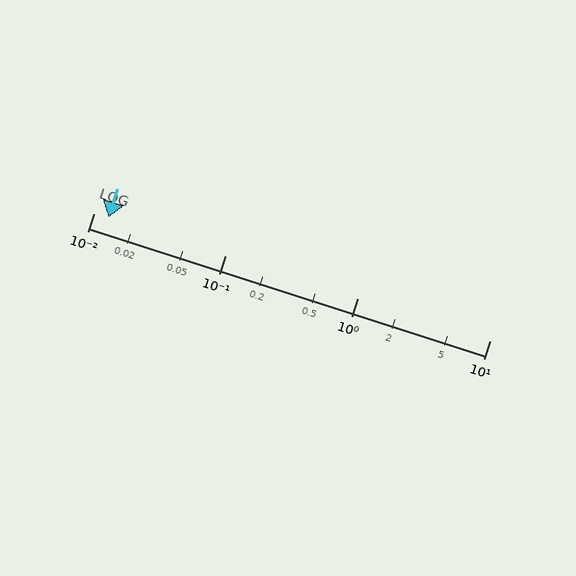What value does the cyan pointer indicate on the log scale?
The pointer indicates approximately 0.013.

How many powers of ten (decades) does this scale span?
The scale spans 3 decades, from 0.01 to 10.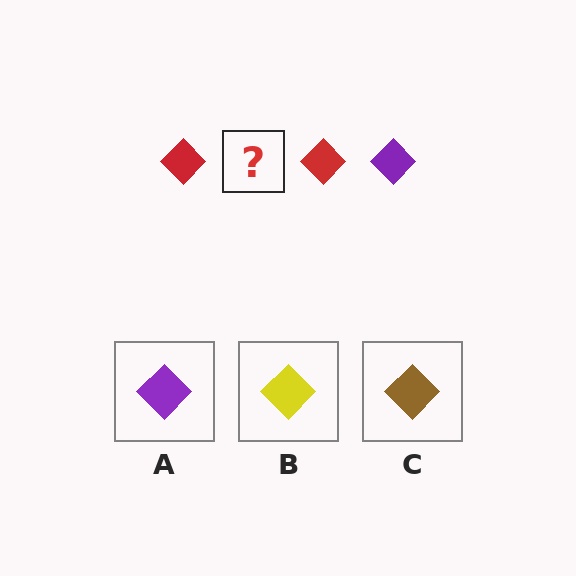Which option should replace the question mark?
Option A.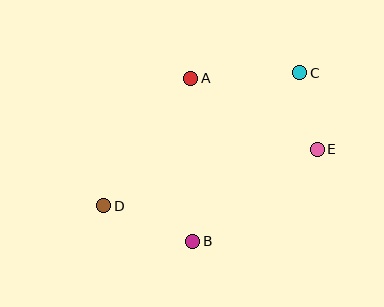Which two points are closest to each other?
Points C and E are closest to each other.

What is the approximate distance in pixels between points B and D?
The distance between B and D is approximately 96 pixels.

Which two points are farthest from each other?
Points C and D are farthest from each other.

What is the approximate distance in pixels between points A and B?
The distance between A and B is approximately 163 pixels.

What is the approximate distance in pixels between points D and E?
The distance between D and E is approximately 221 pixels.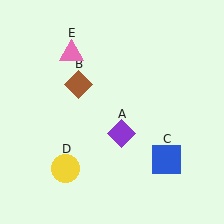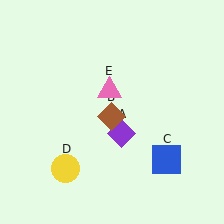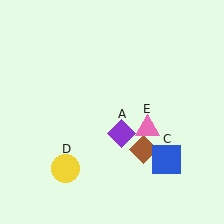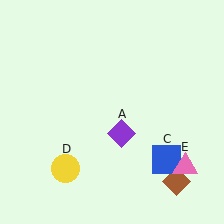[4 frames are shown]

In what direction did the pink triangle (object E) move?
The pink triangle (object E) moved down and to the right.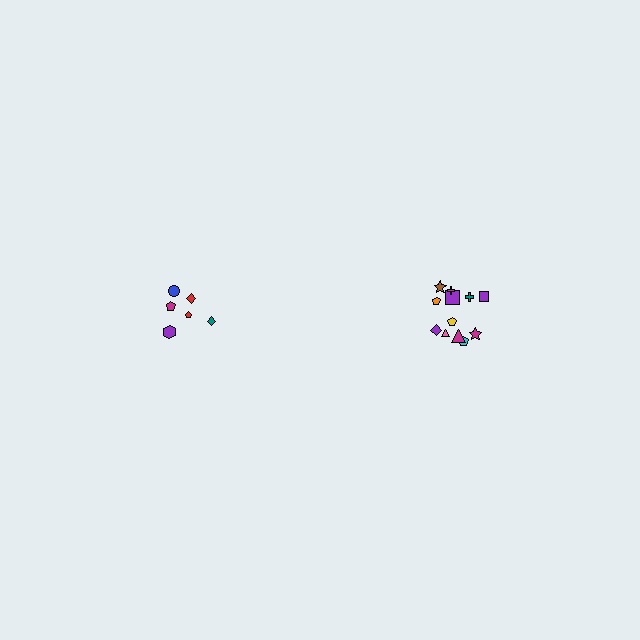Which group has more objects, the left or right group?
The right group.